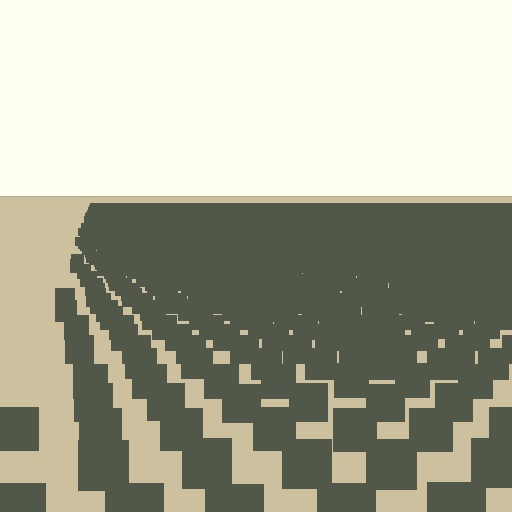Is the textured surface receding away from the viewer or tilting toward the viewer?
The surface is receding away from the viewer. Texture elements get smaller and denser toward the top.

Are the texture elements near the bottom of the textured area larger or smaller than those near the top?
Larger. Near the bottom, elements are closer to the viewer and appear at a bigger on-screen size.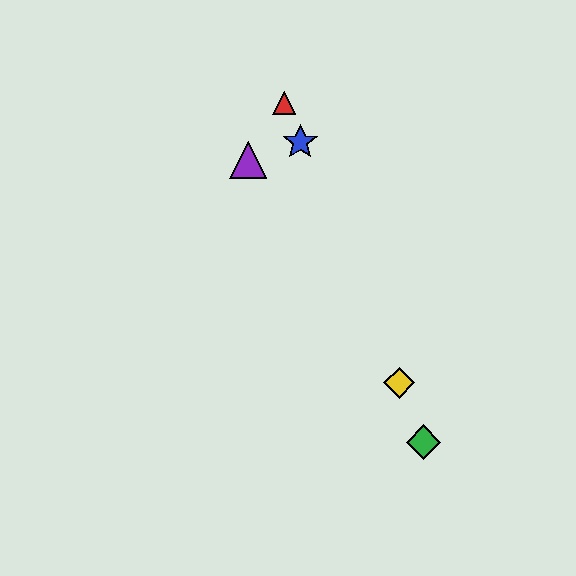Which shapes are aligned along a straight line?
The red triangle, the blue star, the green diamond, the yellow diamond are aligned along a straight line.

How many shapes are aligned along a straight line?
4 shapes (the red triangle, the blue star, the green diamond, the yellow diamond) are aligned along a straight line.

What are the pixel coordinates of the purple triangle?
The purple triangle is at (248, 160).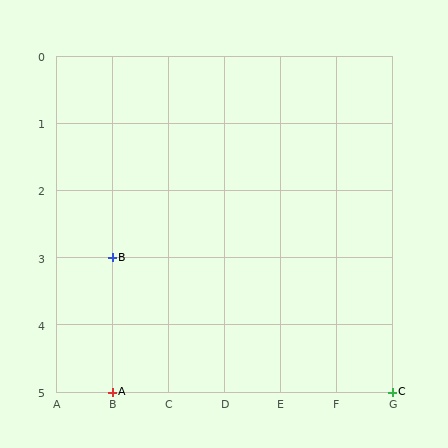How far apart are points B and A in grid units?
Points B and A are 2 rows apart.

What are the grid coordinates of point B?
Point B is at grid coordinates (B, 3).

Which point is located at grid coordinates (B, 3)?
Point B is at (B, 3).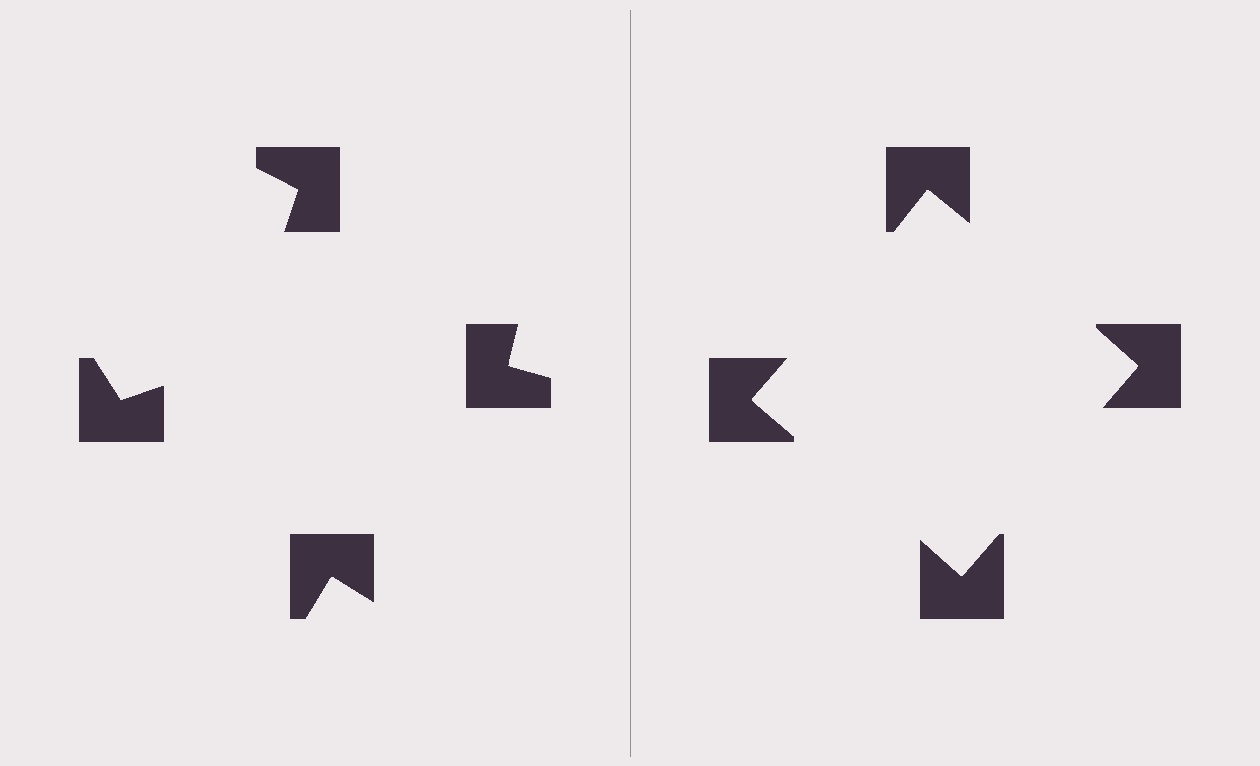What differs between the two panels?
The notched squares are positioned identically on both sides; only the wedge orientations differ. On the right they align to a square; on the left they are misaligned.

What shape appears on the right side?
An illusory square.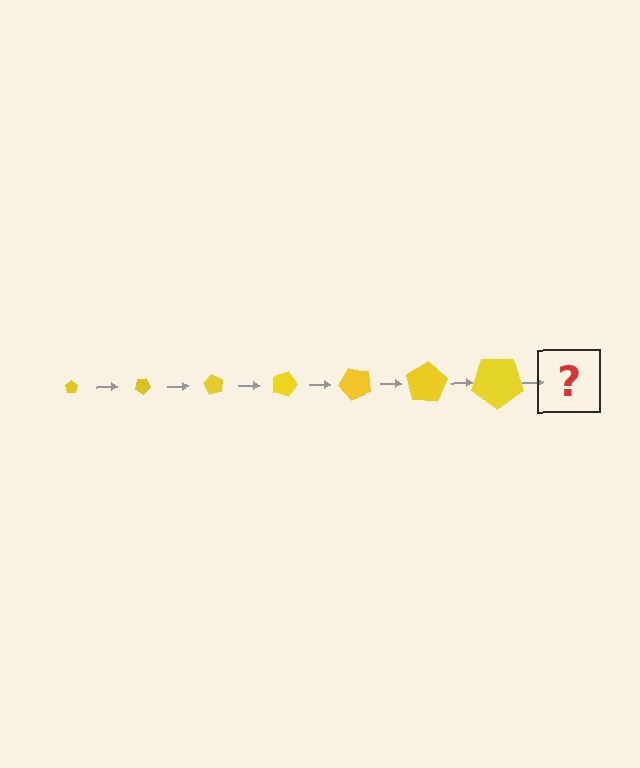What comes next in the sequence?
The next element should be a pentagon, larger than the previous one and rotated 210 degrees from the start.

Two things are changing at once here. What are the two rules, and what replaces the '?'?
The two rules are that the pentagon grows larger each step and it rotates 30 degrees each step. The '?' should be a pentagon, larger than the previous one and rotated 210 degrees from the start.